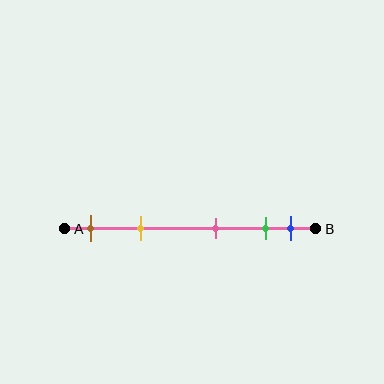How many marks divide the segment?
There are 5 marks dividing the segment.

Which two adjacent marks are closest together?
The green and blue marks are the closest adjacent pair.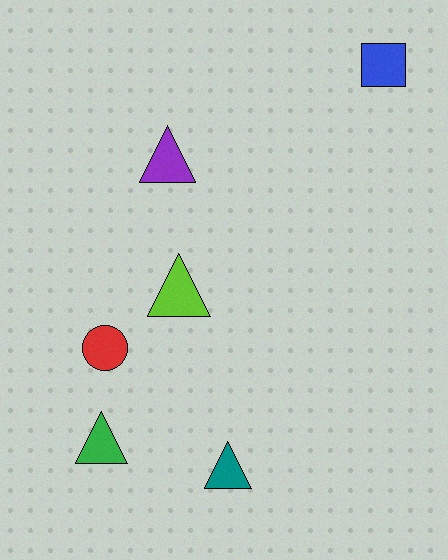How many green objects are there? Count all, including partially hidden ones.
There is 1 green object.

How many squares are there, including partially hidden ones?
There is 1 square.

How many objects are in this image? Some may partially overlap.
There are 6 objects.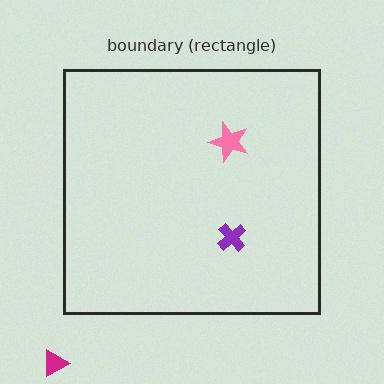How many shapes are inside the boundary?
2 inside, 1 outside.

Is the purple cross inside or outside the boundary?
Inside.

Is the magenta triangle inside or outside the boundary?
Outside.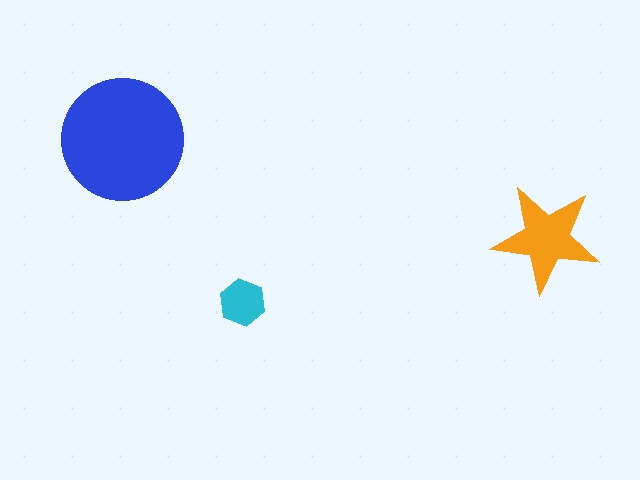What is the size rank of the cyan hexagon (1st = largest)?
3rd.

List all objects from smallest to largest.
The cyan hexagon, the orange star, the blue circle.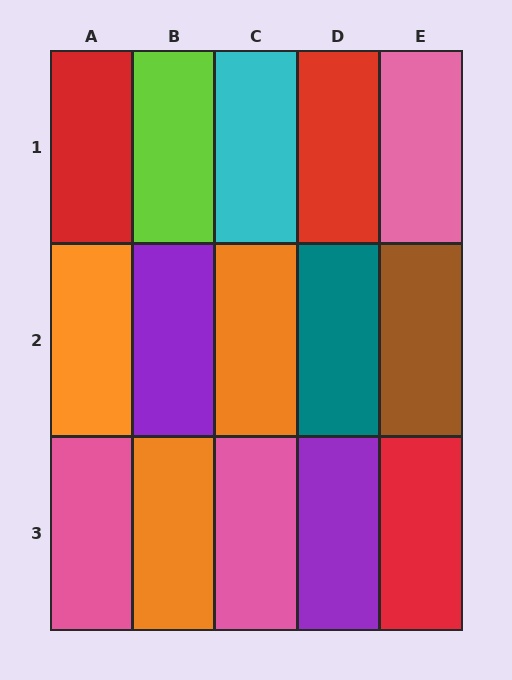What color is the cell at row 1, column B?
Lime.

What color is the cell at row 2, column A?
Orange.